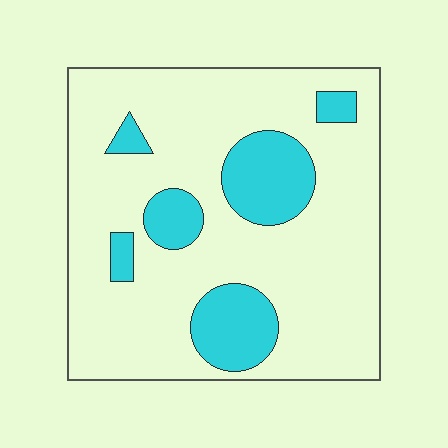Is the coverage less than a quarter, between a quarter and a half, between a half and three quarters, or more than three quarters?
Less than a quarter.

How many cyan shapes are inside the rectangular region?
6.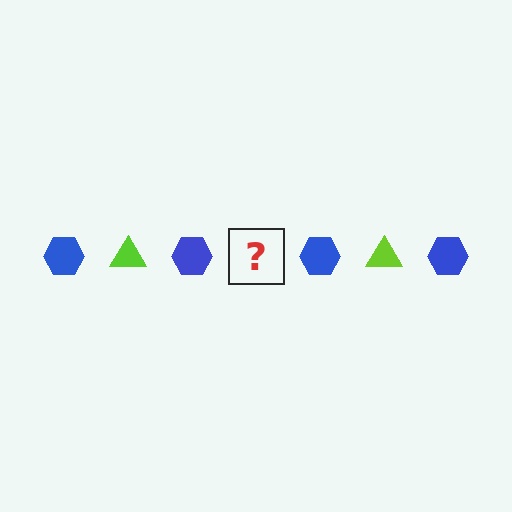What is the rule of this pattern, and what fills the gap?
The rule is that the pattern alternates between blue hexagon and lime triangle. The gap should be filled with a lime triangle.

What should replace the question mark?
The question mark should be replaced with a lime triangle.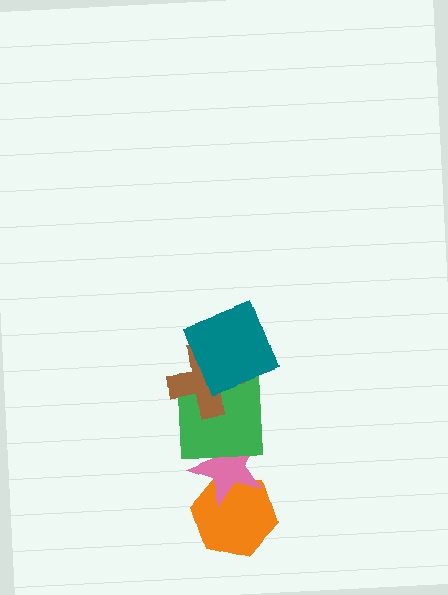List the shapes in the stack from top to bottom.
From top to bottom: the teal square, the brown cross, the green square, the pink star, the orange hexagon.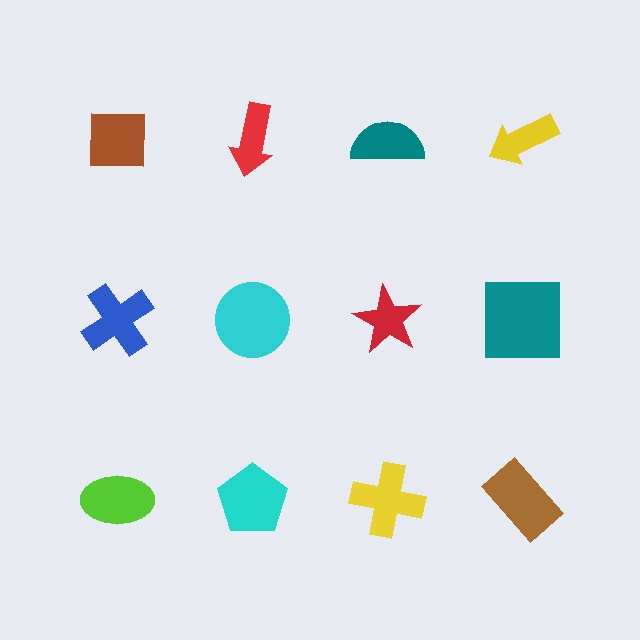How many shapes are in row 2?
4 shapes.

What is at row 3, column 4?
A brown rectangle.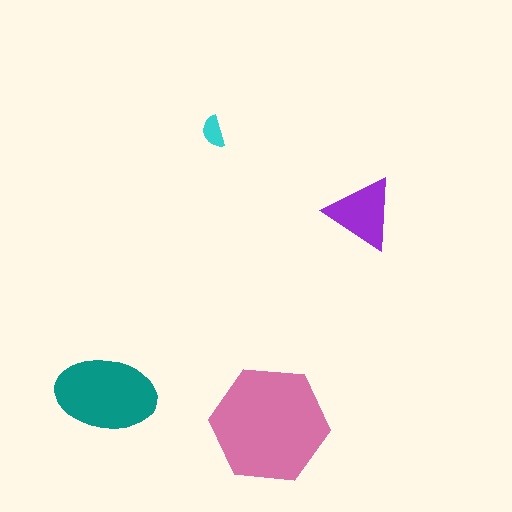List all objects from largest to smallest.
The pink hexagon, the teal ellipse, the purple triangle, the cyan semicircle.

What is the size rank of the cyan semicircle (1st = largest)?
4th.